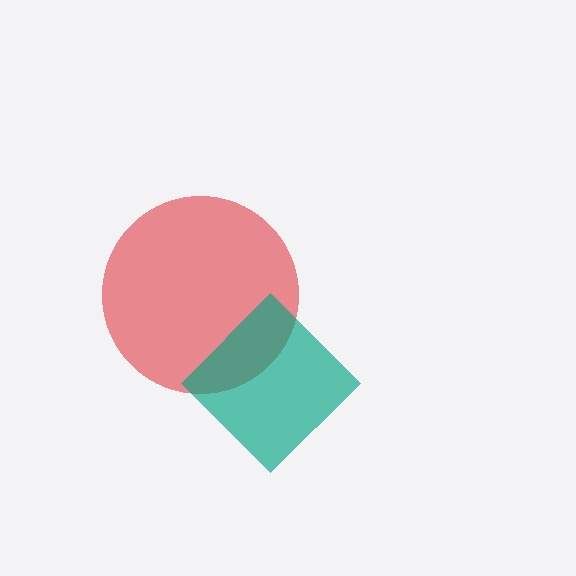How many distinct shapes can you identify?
There are 2 distinct shapes: a red circle, a teal diamond.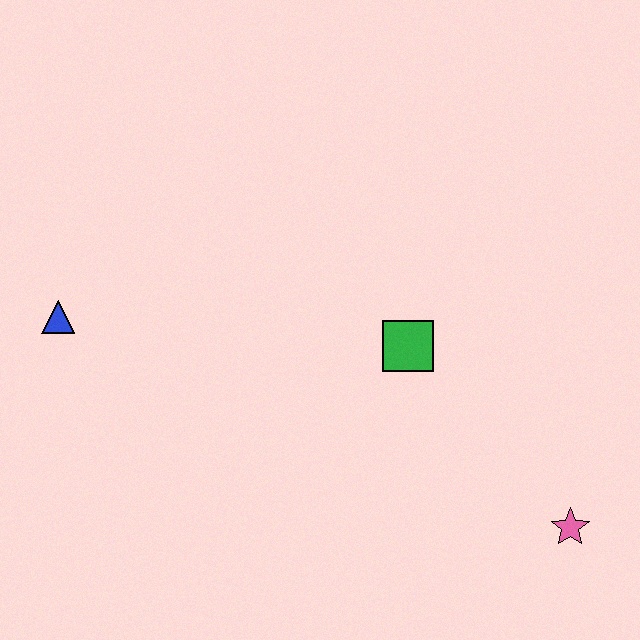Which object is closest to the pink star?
The green square is closest to the pink star.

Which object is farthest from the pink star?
The blue triangle is farthest from the pink star.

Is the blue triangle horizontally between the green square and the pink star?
No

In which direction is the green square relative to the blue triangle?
The green square is to the right of the blue triangle.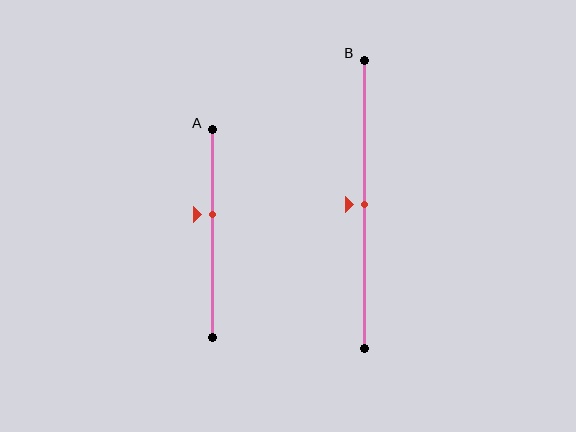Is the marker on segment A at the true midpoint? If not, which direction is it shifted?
No, the marker on segment A is shifted upward by about 9% of the segment length.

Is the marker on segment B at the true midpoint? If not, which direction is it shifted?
Yes, the marker on segment B is at the true midpoint.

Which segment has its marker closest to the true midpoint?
Segment B has its marker closest to the true midpoint.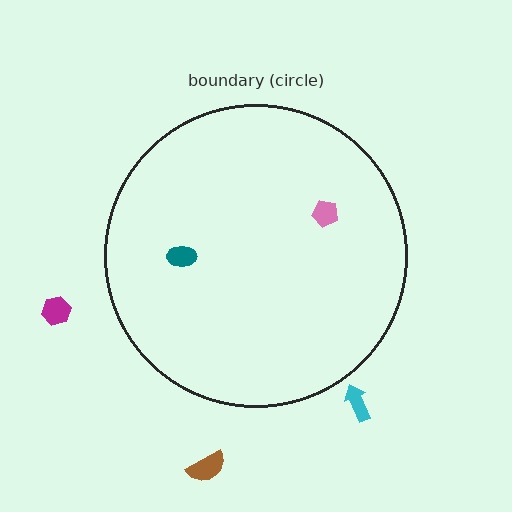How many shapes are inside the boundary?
2 inside, 3 outside.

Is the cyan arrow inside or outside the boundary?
Outside.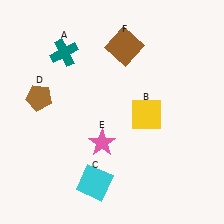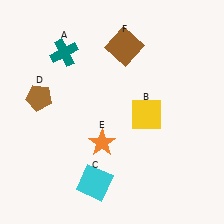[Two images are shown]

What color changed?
The star (E) changed from pink in Image 1 to orange in Image 2.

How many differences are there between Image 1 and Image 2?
There is 1 difference between the two images.